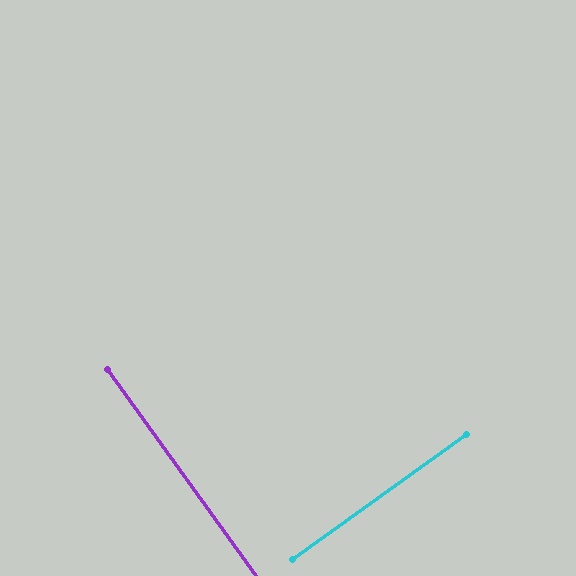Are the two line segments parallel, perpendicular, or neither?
Perpendicular — they meet at approximately 90°.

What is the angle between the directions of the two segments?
Approximately 90 degrees.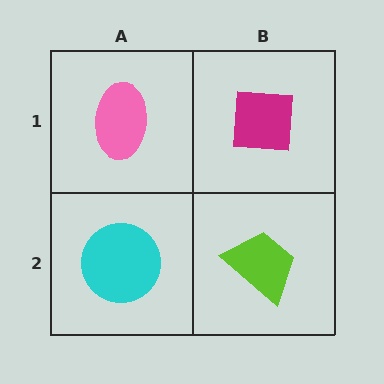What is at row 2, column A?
A cyan circle.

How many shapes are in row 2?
2 shapes.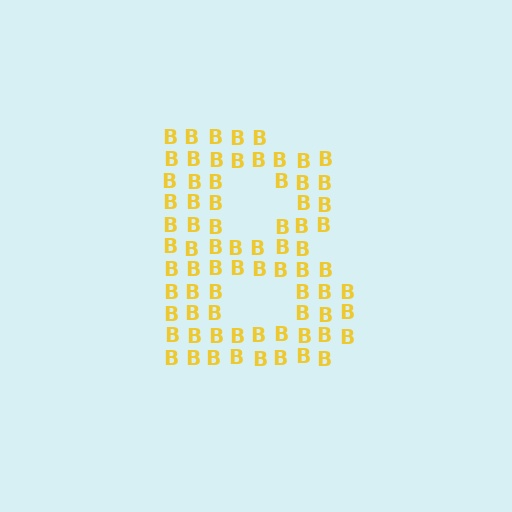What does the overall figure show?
The overall figure shows the letter B.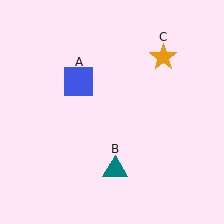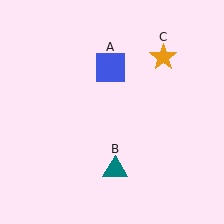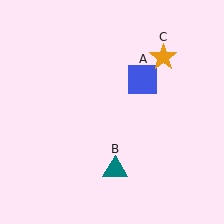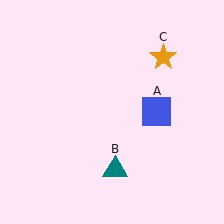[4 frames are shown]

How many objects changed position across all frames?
1 object changed position: blue square (object A).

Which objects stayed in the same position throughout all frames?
Teal triangle (object B) and orange star (object C) remained stationary.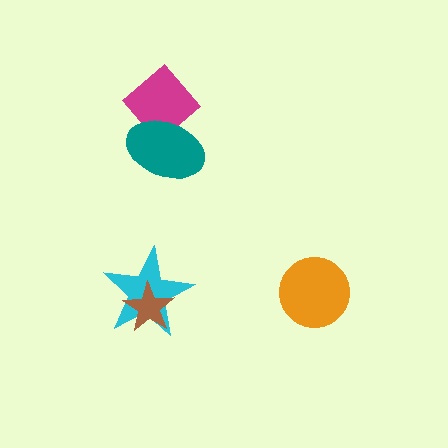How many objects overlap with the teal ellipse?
1 object overlaps with the teal ellipse.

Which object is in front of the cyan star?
The brown star is in front of the cyan star.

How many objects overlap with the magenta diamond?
1 object overlaps with the magenta diamond.